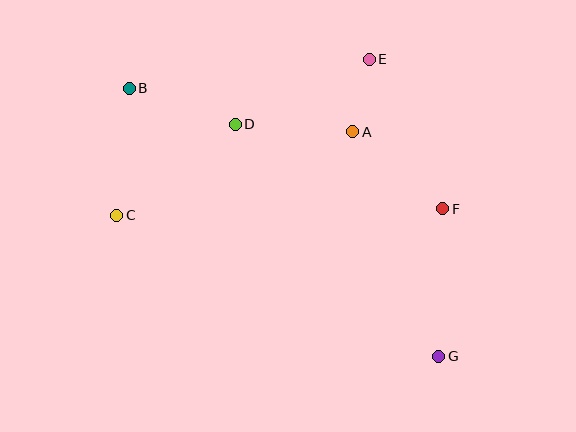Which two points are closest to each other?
Points A and E are closest to each other.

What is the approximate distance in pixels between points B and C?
The distance between B and C is approximately 128 pixels.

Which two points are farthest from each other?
Points B and G are farthest from each other.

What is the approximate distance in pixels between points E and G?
The distance between E and G is approximately 305 pixels.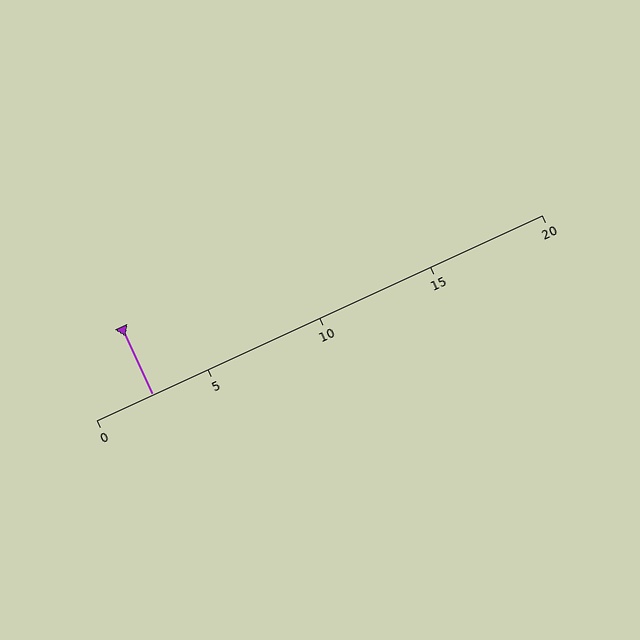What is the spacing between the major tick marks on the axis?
The major ticks are spaced 5 apart.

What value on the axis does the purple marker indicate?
The marker indicates approximately 2.5.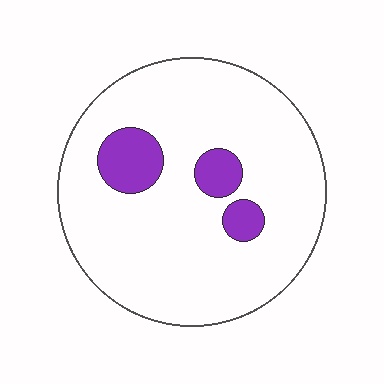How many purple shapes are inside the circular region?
3.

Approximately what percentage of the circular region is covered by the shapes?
Approximately 10%.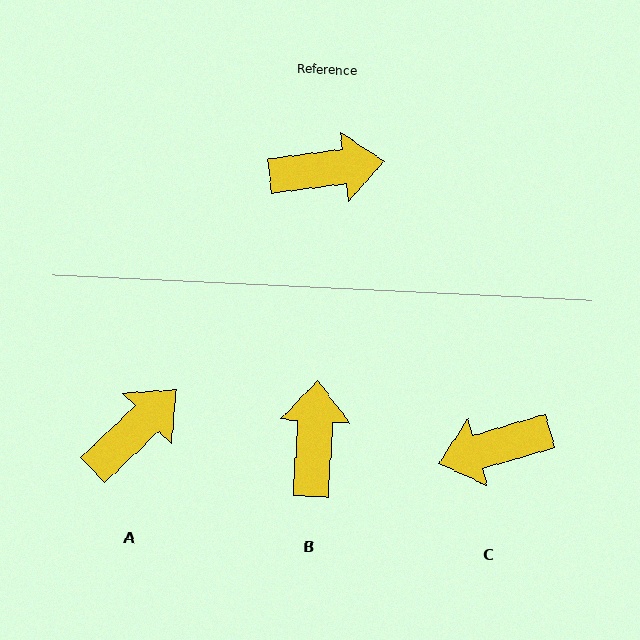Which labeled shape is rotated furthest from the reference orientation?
C, about 171 degrees away.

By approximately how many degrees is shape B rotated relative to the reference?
Approximately 79 degrees counter-clockwise.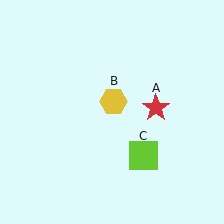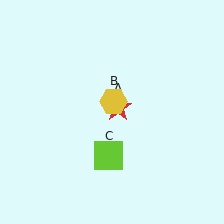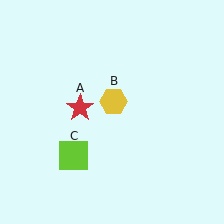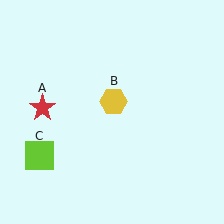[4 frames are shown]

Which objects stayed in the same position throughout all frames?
Yellow hexagon (object B) remained stationary.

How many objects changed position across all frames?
2 objects changed position: red star (object A), lime square (object C).